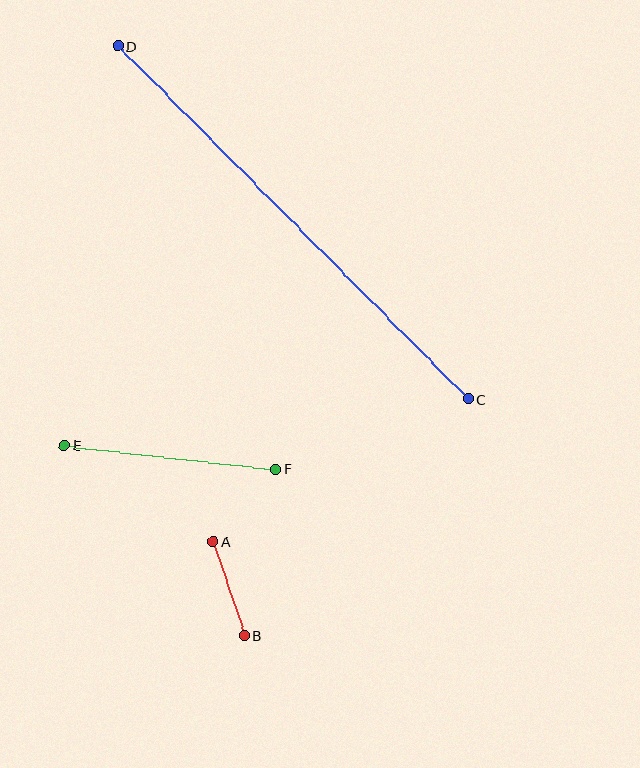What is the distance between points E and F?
The distance is approximately 213 pixels.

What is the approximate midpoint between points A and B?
The midpoint is at approximately (229, 588) pixels.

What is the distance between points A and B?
The distance is approximately 99 pixels.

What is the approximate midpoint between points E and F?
The midpoint is at approximately (170, 457) pixels.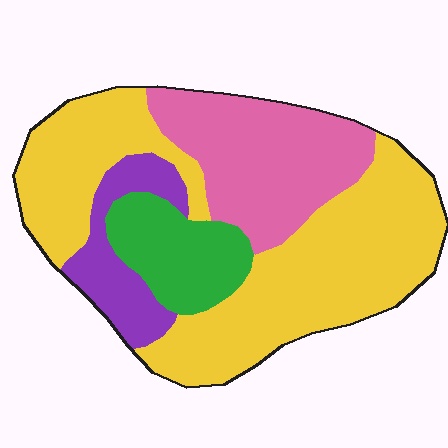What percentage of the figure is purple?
Purple covers 11% of the figure.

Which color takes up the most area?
Yellow, at roughly 50%.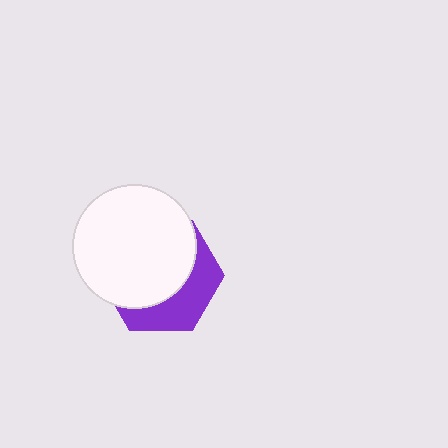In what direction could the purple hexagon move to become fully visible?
The purple hexagon could move toward the lower-right. That would shift it out from behind the white circle entirely.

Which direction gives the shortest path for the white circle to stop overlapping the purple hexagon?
Moving toward the upper-left gives the shortest separation.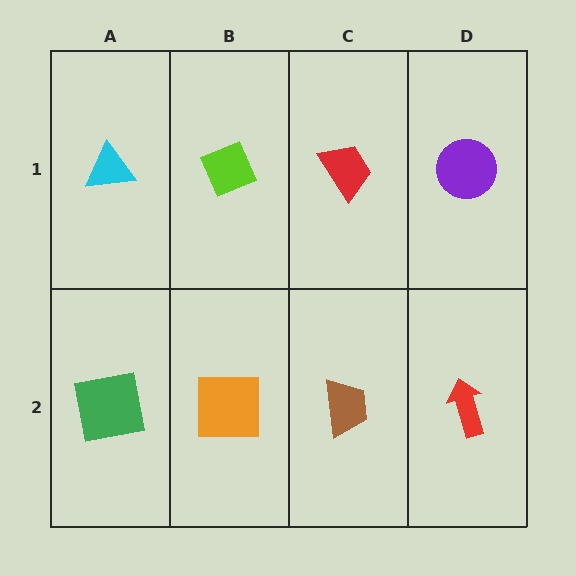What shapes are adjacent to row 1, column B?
An orange square (row 2, column B), a cyan triangle (row 1, column A), a red trapezoid (row 1, column C).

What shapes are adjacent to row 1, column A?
A green square (row 2, column A), a lime diamond (row 1, column B).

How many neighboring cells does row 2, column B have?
3.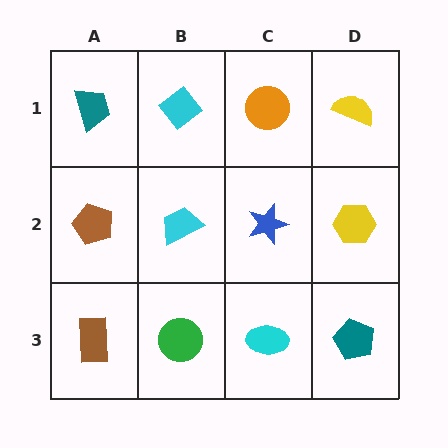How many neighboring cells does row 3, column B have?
3.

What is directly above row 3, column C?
A blue star.